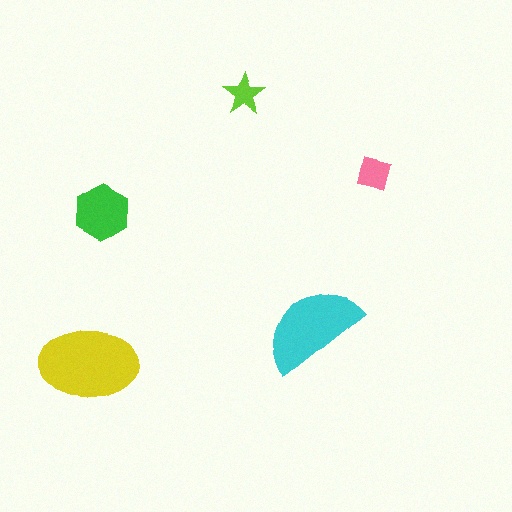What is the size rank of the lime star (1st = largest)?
5th.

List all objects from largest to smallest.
The yellow ellipse, the cyan semicircle, the green hexagon, the pink square, the lime star.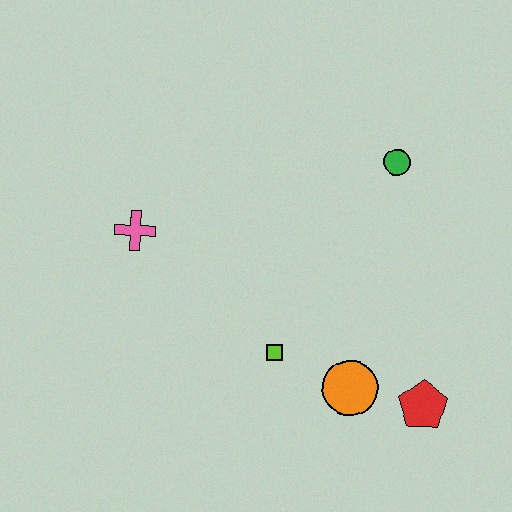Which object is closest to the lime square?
The orange circle is closest to the lime square.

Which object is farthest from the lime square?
The green circle is farthest from the lime square.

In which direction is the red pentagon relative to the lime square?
The red pentagon is to the right of the lime square.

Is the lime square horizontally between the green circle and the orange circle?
No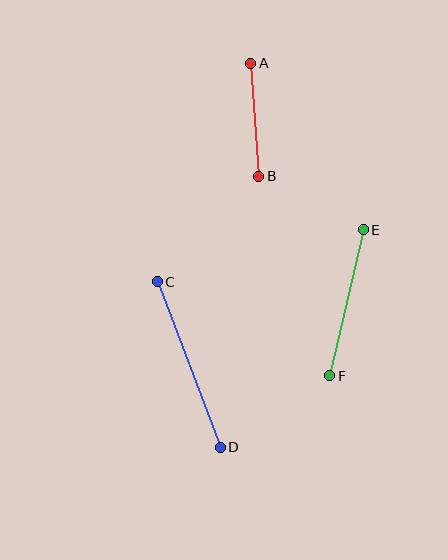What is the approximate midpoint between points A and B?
The midpoint is at approximately (255, 120) pixels.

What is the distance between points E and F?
The distance is approximately 149 pixels.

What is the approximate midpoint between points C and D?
The midpoint is at approximately (189, 365) pixels.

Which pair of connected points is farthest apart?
Points C and D are farthest apart.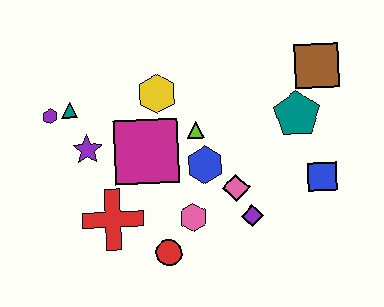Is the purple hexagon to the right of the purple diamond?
No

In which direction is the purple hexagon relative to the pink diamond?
The purple hexagon is to the left of the pink diamond.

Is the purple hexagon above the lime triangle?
Yes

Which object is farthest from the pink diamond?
The purple hexagon is farthest from the pink diamond.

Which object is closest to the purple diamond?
The pink diamond is closest to the purple diamond.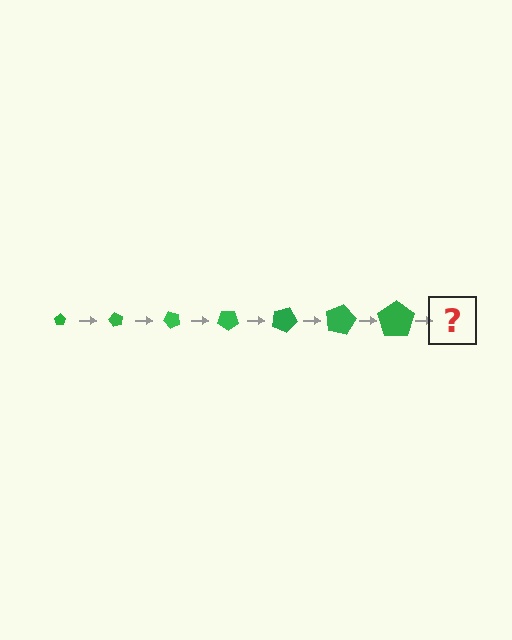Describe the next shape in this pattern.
It should be a pentagon, larger than the previous one and rotated 420 degrees from the start.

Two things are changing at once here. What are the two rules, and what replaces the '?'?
The two rules are that the pentagon grows larger each step and it rotates 60 degrees each step. The '?' should be a pentagon, larger than the previous one and rotated 420 degrees from the start.